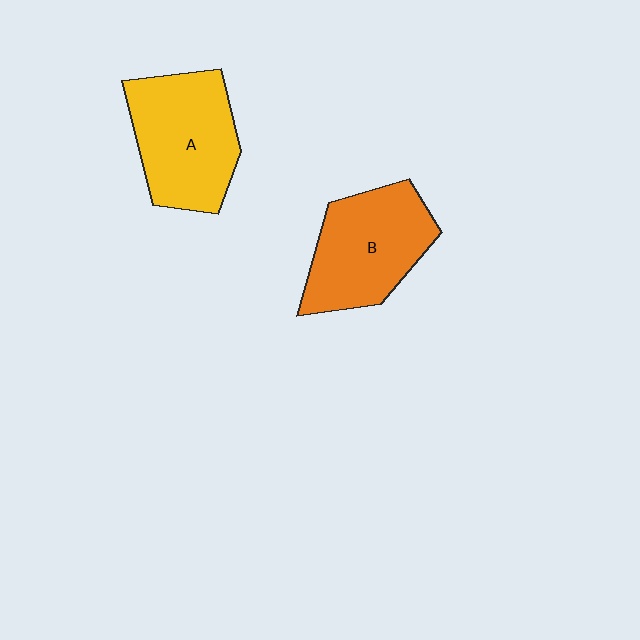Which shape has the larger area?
Shape A (yellow).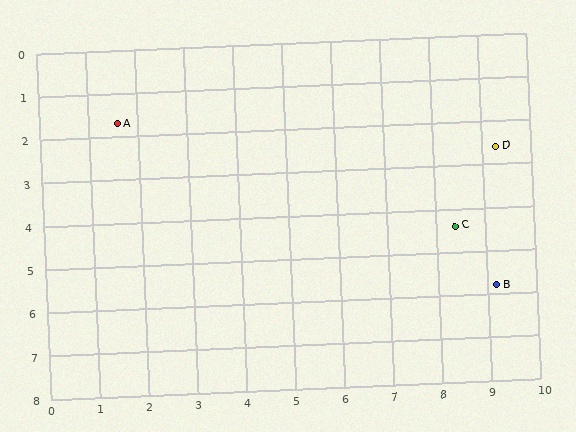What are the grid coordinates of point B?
Point B is at approximately (9.2, 5.8).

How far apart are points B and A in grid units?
Points B and A are about 8.6 grid units apart.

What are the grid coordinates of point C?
Point C is at approximately (8.4, 4.4).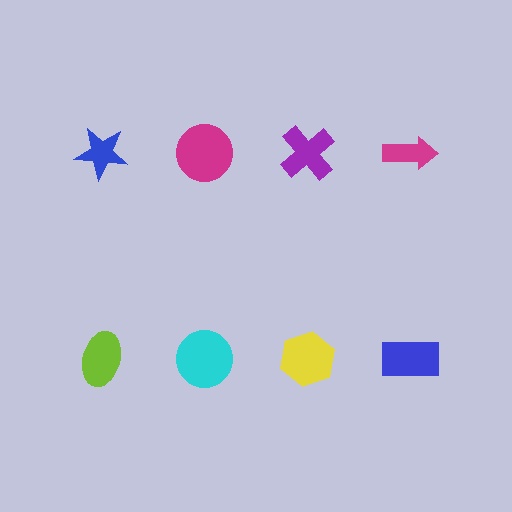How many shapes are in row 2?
4 shapes.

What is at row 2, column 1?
A lime ellipse.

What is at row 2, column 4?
A blue rectangle.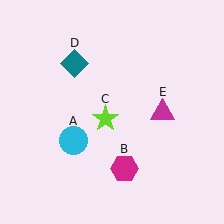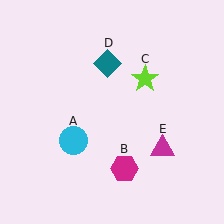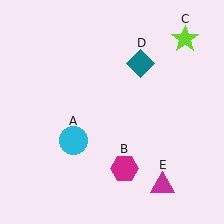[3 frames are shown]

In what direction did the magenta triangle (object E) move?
The magenta triangle (object E) moved down.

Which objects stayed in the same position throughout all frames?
Cyan circle (object A) and magenta hexagon (object B) remained stationary.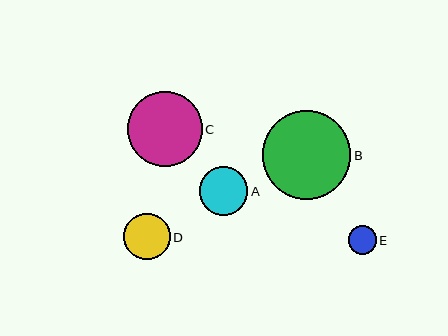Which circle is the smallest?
Circle E is the smallest with a size of approximately 28 pixels.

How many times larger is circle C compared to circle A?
Circle C is approximately 1.6 times the size of circle A.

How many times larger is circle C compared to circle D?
Circle C is approximately 1.6 times the size of circle D.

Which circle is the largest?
Circle B is the largest with a size of approximately 89 pixels.